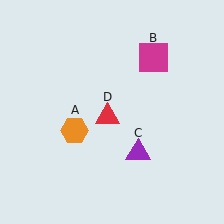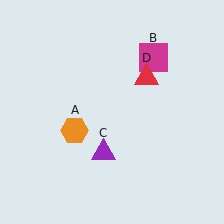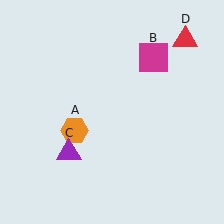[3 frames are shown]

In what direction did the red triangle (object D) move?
The red triangle (object D) moved up and to the right.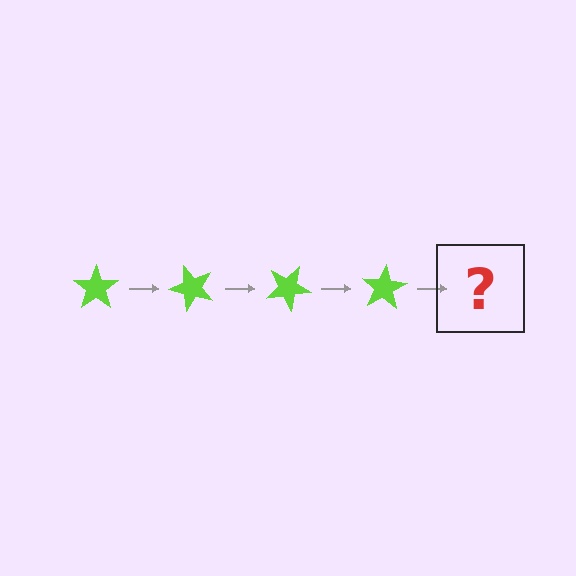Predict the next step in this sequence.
The next step is a lime star rotated 200 degrees.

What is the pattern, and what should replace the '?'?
The pattern is that the star rotates 50 degrees each step. The '?' should be a lime star rotated 200 degrees.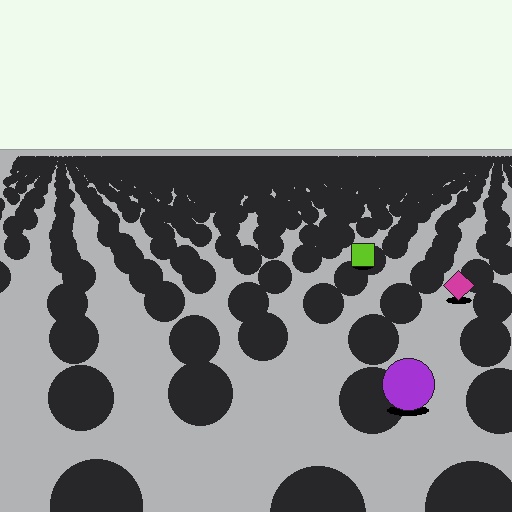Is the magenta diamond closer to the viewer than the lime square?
Yes. The magenta diamond is closer — you can tell from the texture gradient: the ground texture is coarser near it.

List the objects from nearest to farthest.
From nearest to farthest: the purple circle, the magenta diamond, the lime square.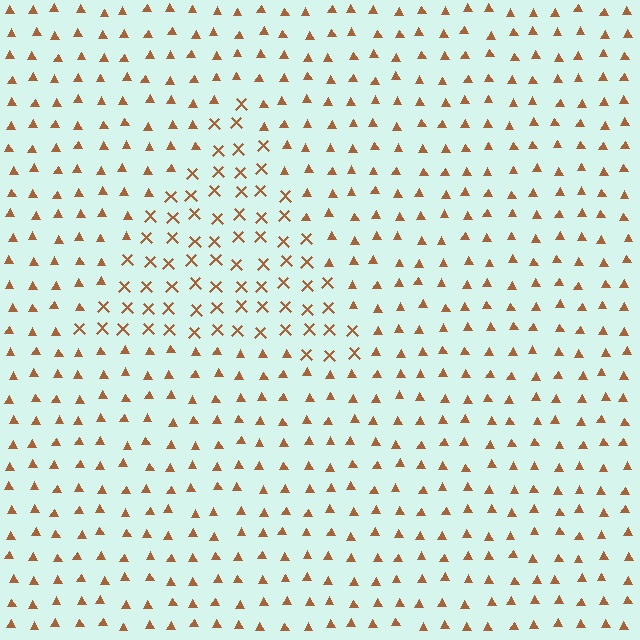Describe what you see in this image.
The image is filled with small brown elements arranged in a uniform grid. A triangle-shaped region contains X marks, while the surrounding area contains triangles. The boundary is defined purely by the change in element shape.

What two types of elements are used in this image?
The image uses X marks inside the triangle region and triangles outside it.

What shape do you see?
I see a triangle.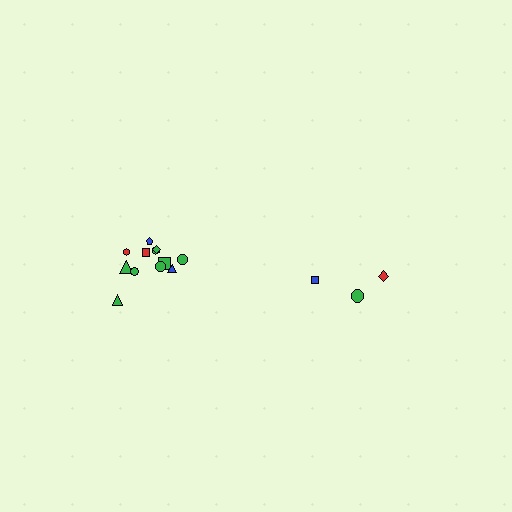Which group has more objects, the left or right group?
The left group.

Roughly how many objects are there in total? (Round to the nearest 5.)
Roughly 15 objects in total.